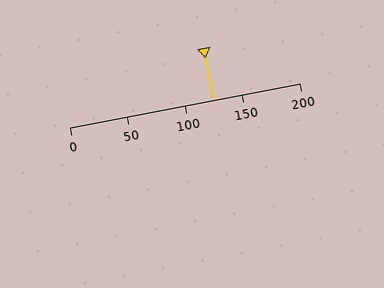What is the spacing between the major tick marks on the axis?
The major ticks are spaced 50 apart.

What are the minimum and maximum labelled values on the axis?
The axis runs from 0 to 200.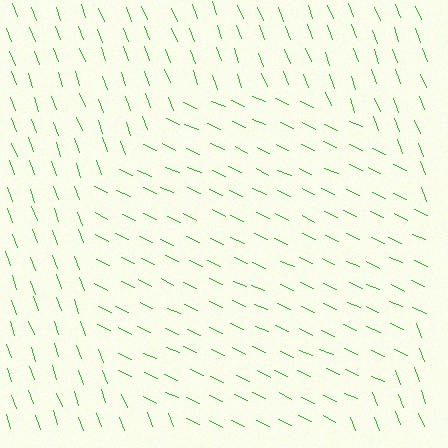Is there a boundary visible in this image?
Yes, there is a texture boundary formed by a change in line orientation.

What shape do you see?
I see a circle.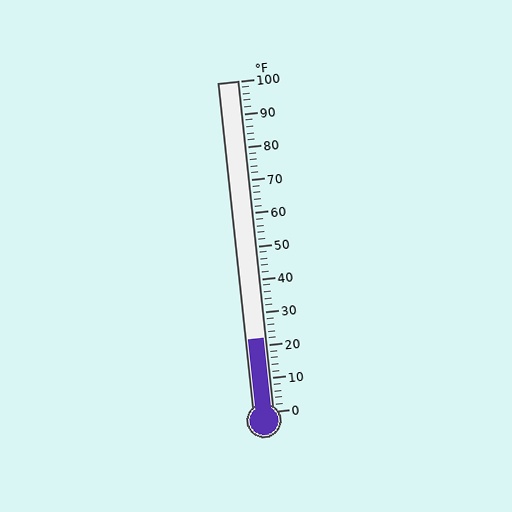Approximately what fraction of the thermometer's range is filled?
The thermometer is filled to approximately 20% of its range.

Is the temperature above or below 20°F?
The temperature is above 20°F.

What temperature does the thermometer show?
The thermometer shows approximately 22°F.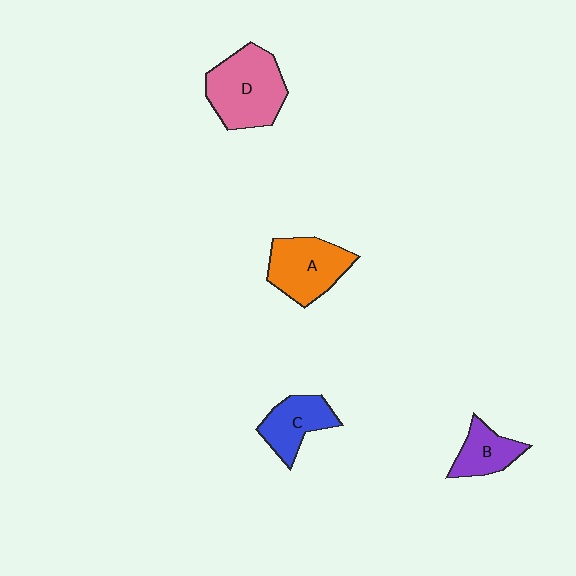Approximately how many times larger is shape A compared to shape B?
Approximately 1.6 times.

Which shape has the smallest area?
Shape B (purple).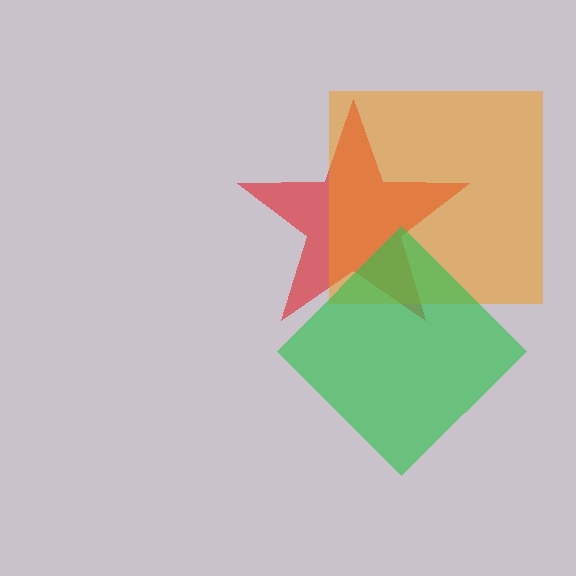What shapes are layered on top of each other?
The layered shapes are: a red star, an orange square, a green diamond.